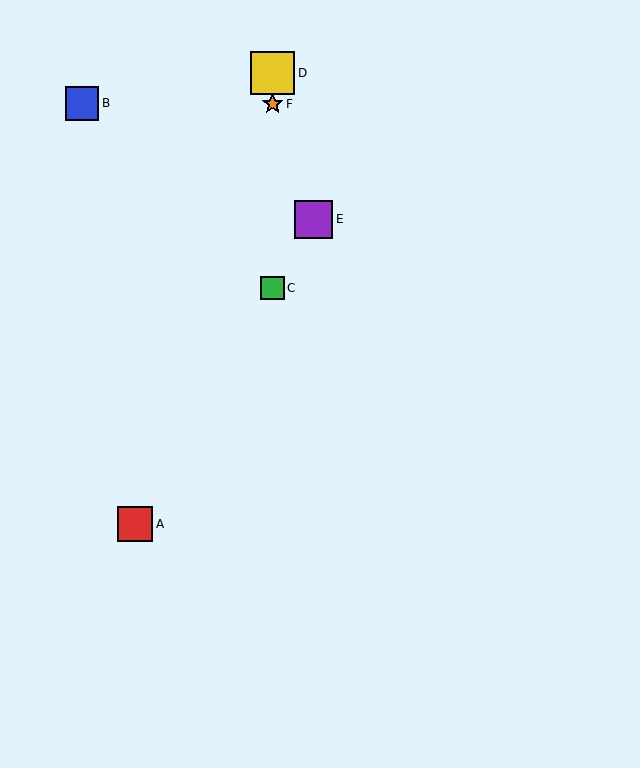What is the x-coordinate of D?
Object D is at x≈273.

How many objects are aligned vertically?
3 objects (C, D, F) are aligned vertically.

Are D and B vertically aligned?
No, D is at x≈273 and B is at x≈82.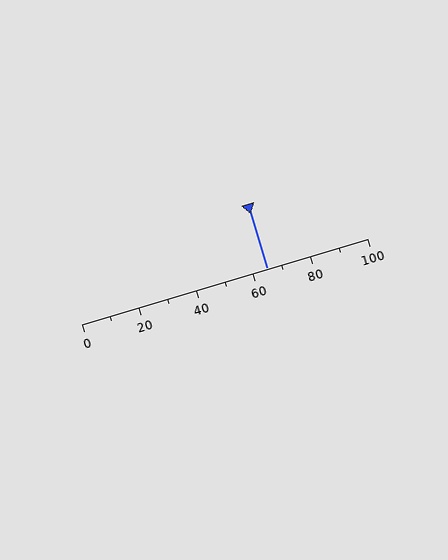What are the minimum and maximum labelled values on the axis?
The axis runs from 0 to 100.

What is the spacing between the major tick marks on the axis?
The major ticks are spaced 20 apart.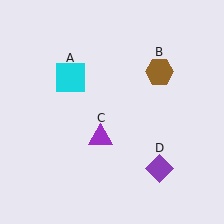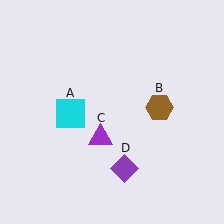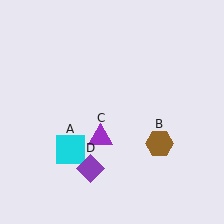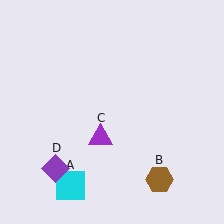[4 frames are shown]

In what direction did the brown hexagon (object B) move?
The brown hexagon (object B) moved down.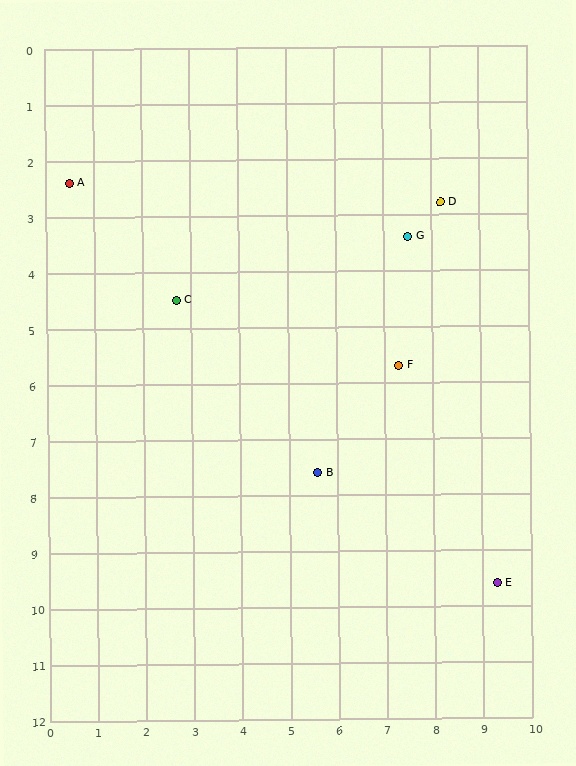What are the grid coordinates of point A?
Point A is at approximately (0.5, 2.4).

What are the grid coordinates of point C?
Point C is at approximately (2.7, 4.5).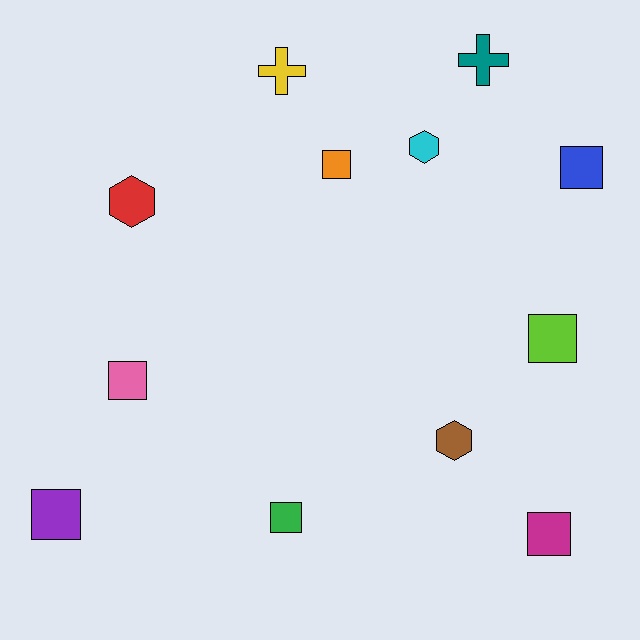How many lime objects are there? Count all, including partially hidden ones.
There is 1 lime object.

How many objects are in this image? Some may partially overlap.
There are 12 objects.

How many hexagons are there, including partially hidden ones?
There are 3 hexagons.